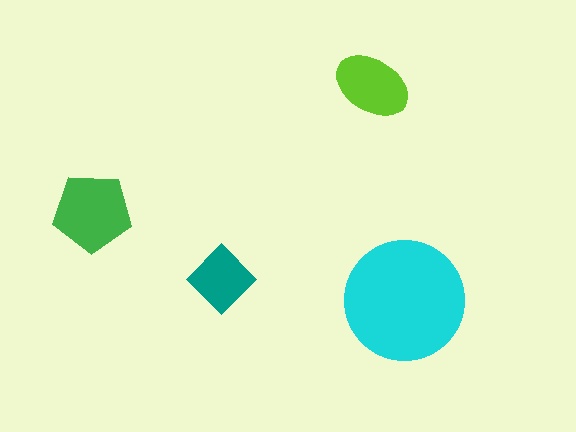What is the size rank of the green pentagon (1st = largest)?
2nd.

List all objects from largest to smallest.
The cyan circle, the green pentagon, the lime ellipse, the teal diamond.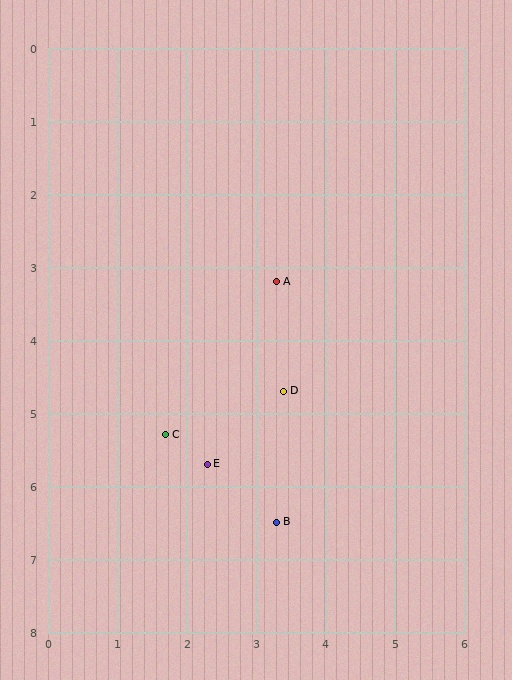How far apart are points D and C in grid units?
Points D and C are about 1.8 grid units apart.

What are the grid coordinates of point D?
Point D is at approximately (3.4, 4.7).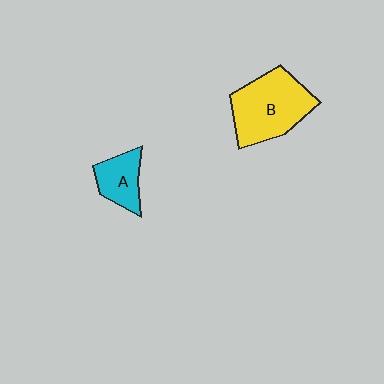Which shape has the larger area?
Shape B (yellow).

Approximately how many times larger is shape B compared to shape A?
Approximately 2.1 times.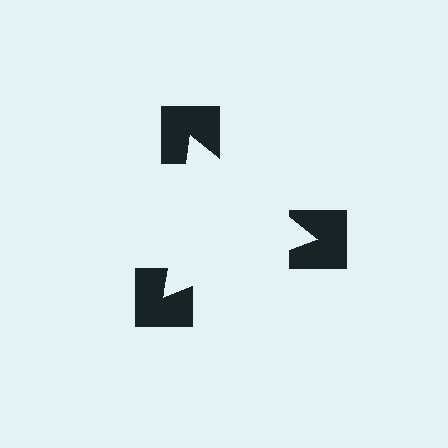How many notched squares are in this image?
There are 3 — one at each vertex of the illusory triangle.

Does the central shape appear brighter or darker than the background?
It typically appears slightly brighter than the background, even though no actual brightness change is drawn.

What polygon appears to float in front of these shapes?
An illusory triangle — its edges are inferred from the aligned wedge cuts in the notched squares, not physically drawn.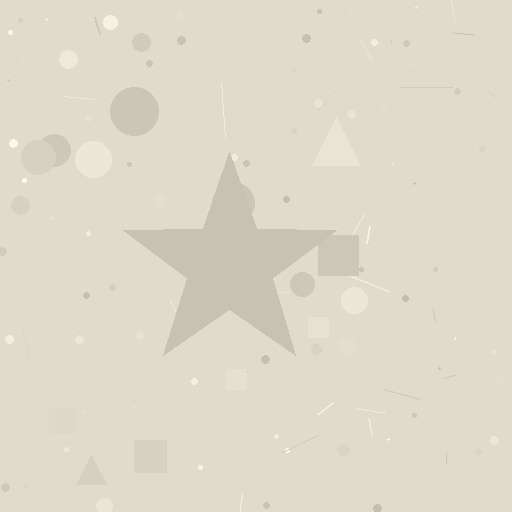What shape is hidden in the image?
A star is hidden in the image.